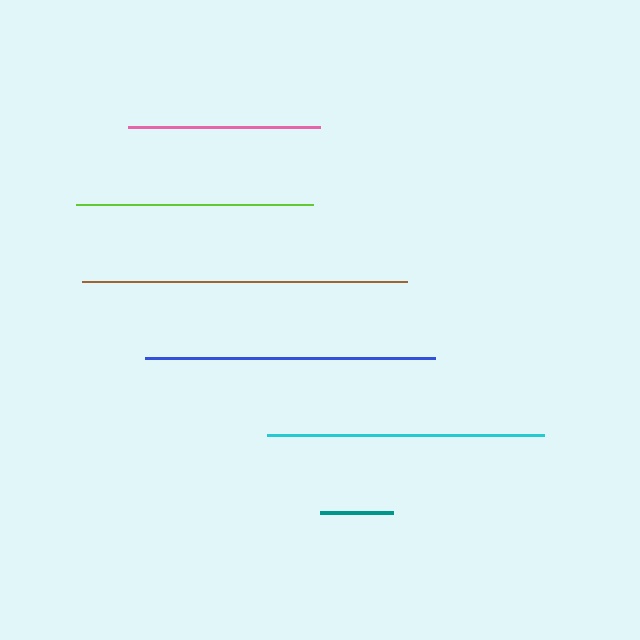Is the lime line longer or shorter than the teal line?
The lime line is longer than the teal line.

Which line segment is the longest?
The brown line is the longest at approximately 325 pixels.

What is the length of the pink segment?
The pink segment is approximately 192 pixels long.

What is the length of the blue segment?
The blue segment is approximately 290 pixels long.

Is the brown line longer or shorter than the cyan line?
The brown line is longer than the cyan line.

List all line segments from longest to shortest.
From longest to shortest: brown, blue, cyan, lime, pink, teal.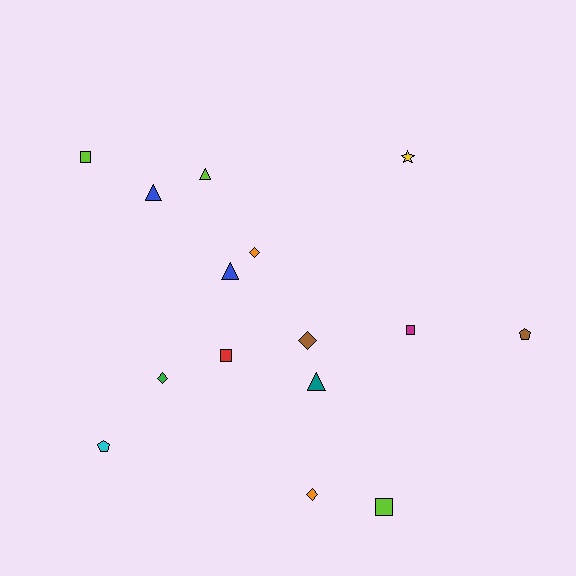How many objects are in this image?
There are 15 objects.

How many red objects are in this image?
There is 1 red object.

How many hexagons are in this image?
There are no hexagons.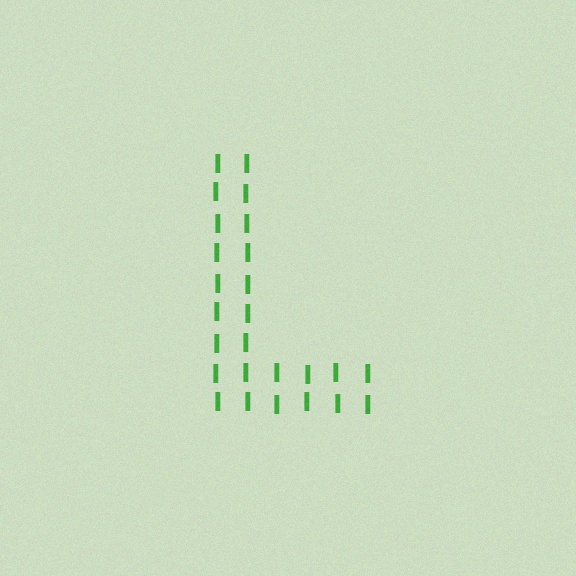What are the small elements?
The small elements are letter I's.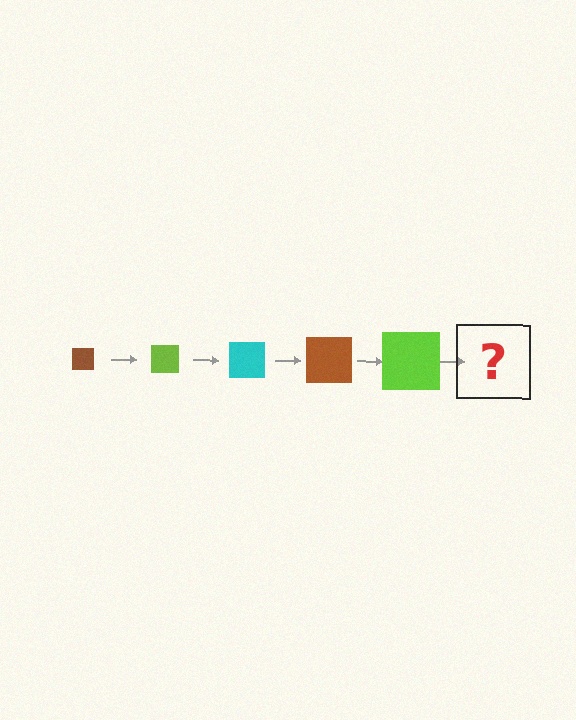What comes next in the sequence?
The next element should be a cyan square, larger than the previous one.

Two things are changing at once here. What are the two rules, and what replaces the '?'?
The two rules are that the square grows larger each step and the color cycles through brown, lime, and cyan. The '?' should be a cyan square, larger than the previous one.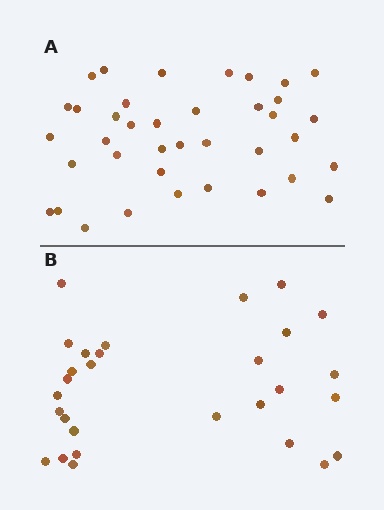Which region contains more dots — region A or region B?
Region A (the top region) has more dots.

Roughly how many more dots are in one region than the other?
Region A has roughly 8 or so more dots than region B.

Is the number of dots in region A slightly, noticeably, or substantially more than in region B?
Region A has noticeably more, but not dramatically so. The ratio is roughly 1.3 to 1.